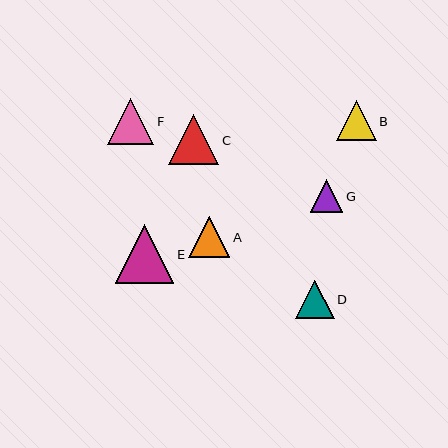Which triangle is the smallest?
Triangle G is the smallest with a size of approximately 33 pixels.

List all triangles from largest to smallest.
From largest to smallest: E, C, F, A, B, D, G.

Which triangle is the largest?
Triangle E is the largest with a size of approximately 59 pixels.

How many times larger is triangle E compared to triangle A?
Triangle E is approximately 1.4 times the size of triangle A.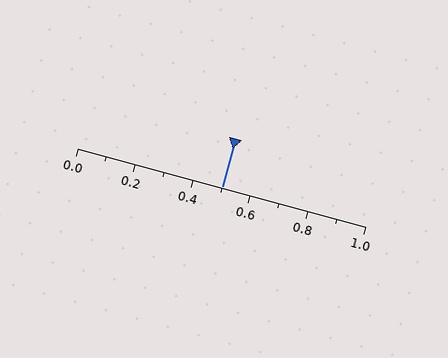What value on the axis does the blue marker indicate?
The marker indicates approximately 0.5.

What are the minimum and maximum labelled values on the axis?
The axis runs from 0.0 to 1.0.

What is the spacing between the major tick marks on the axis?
The major ticks are spaced 0.2 apart.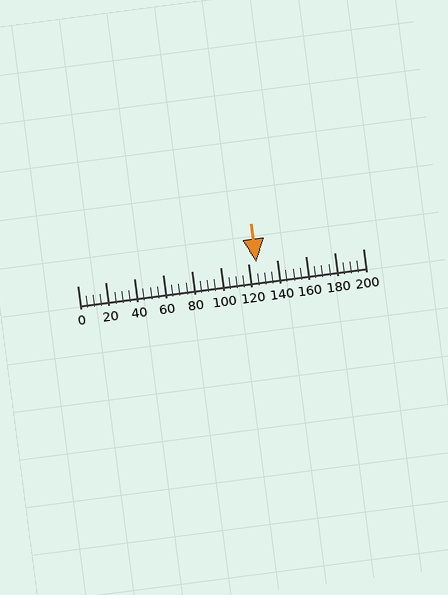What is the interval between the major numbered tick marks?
The major tick marks are spaced 20 units apart.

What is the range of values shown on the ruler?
The ruler shows values from 0 to 200.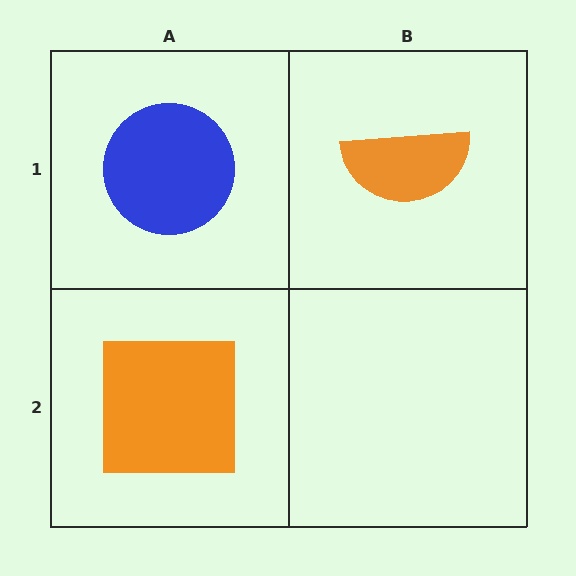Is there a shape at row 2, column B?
No, that cell is empty.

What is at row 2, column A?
An orange square.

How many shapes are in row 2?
1 shape.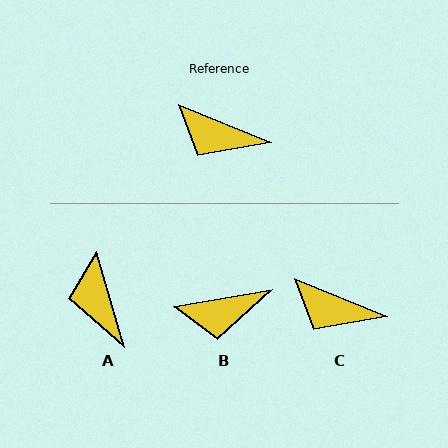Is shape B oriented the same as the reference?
No, it is off by about 32 degrees.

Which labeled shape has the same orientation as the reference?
C.